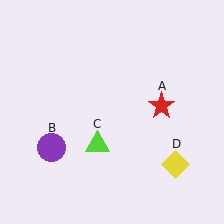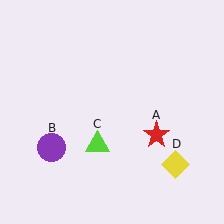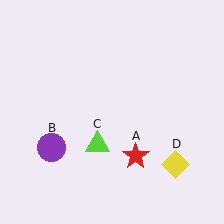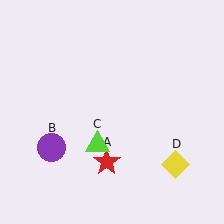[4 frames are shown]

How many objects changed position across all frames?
1 object changed position: red star (object A).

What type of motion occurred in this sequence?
The red star (object A) rotated clockwise around the center of the scene.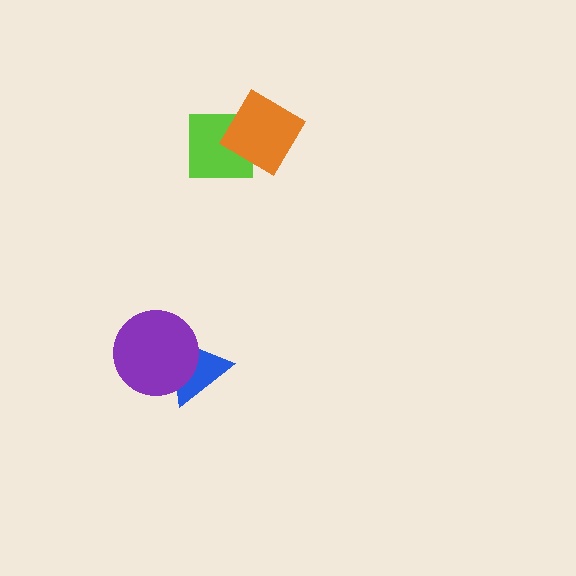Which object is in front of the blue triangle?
The purple circle is in front of the blue triangle.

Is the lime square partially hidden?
Yes, it is partially covered by another shape.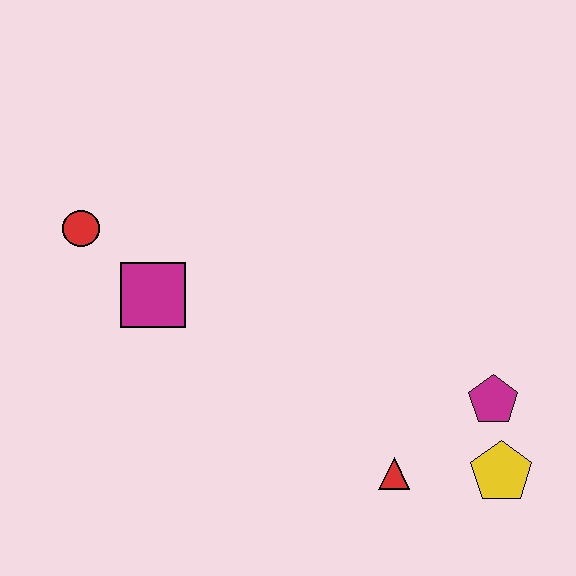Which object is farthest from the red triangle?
The red circle is farthest from the red triangle.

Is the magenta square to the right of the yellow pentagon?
No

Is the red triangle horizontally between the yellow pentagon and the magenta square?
Yes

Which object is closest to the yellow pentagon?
The magenta pentagon is closest to the yellow pentagon.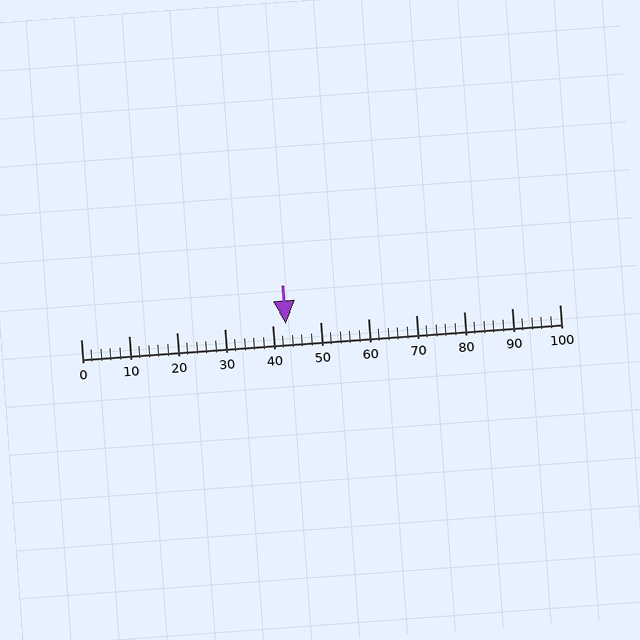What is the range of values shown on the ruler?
The ruler shows values from 0 to 100.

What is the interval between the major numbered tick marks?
The major tick marks are spaced 10 units apart.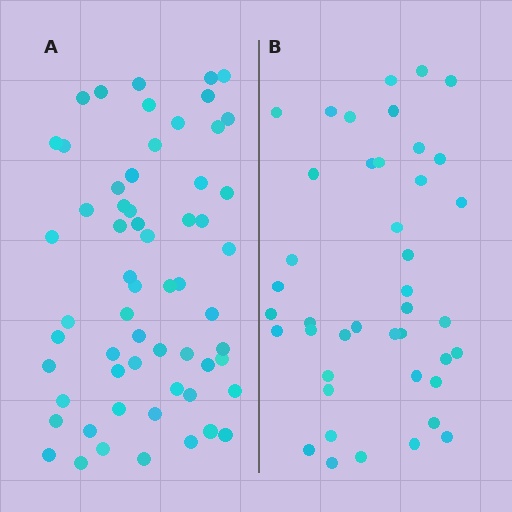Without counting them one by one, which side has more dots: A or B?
Region A (the left region) has more dots.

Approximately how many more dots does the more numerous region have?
Region A has approximately 20 more dots than region B.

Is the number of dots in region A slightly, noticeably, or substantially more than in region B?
Region A has noticeably more, but not dramatically so. The ratio is roughly 1.4 to 1.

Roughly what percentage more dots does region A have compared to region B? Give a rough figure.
About 45% more.